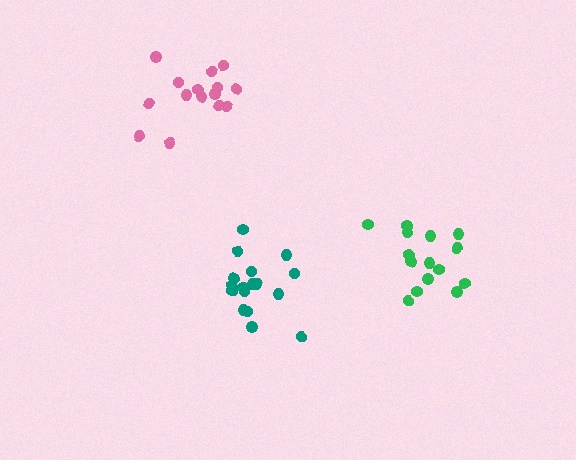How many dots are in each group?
Group 1: 17 dots, Group 2: 15 dots, Group 3: 15 dots (47 total).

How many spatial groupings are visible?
There are 3 spatial groupings.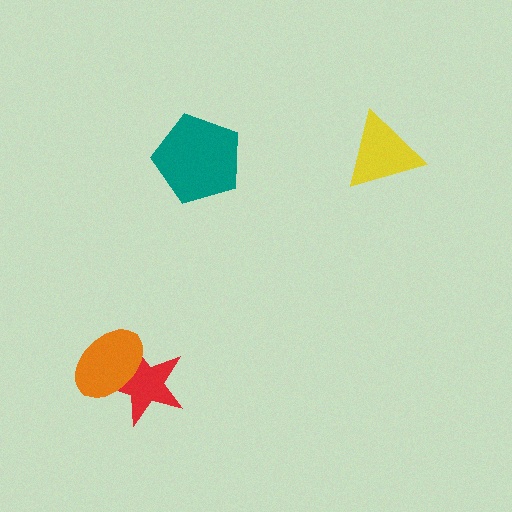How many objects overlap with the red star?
1 object overlaps with the red star.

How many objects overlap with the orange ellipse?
1 object overlaps with the orange ellipse.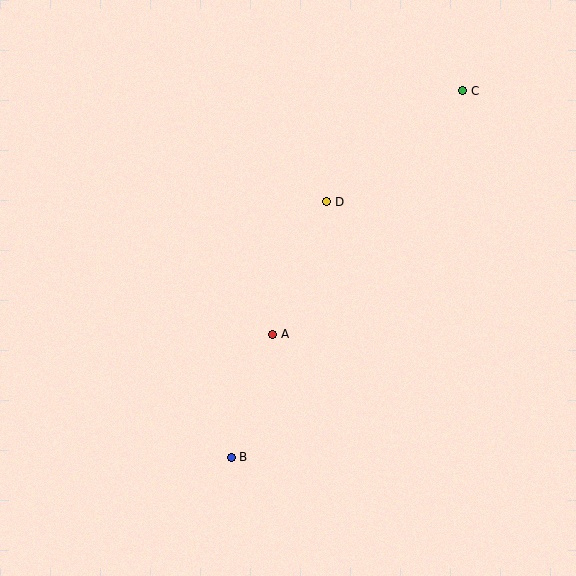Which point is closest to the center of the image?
Point A at (273, 334) is closest to the center.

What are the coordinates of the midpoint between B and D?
The midpoint between B and D is at (279, 330).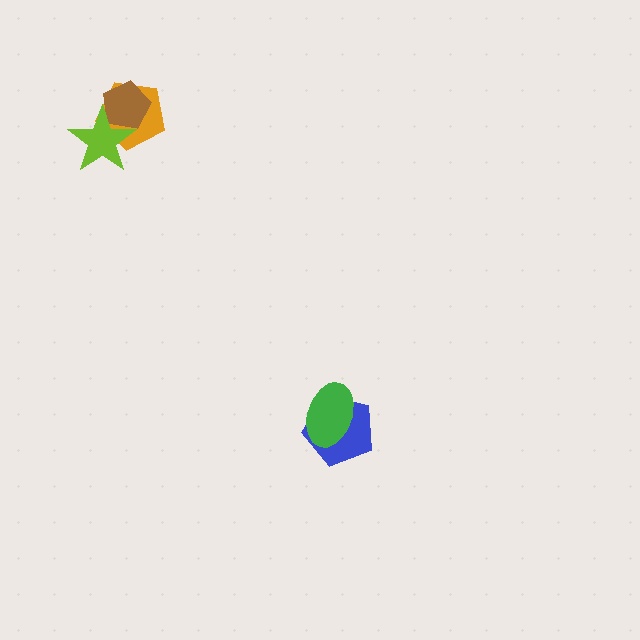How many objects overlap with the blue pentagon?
1 object overlaps with the blue pentagon.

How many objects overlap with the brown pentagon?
2 objects overlap with the brown pentagon.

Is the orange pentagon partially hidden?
Yes, it is partially covered by another shape.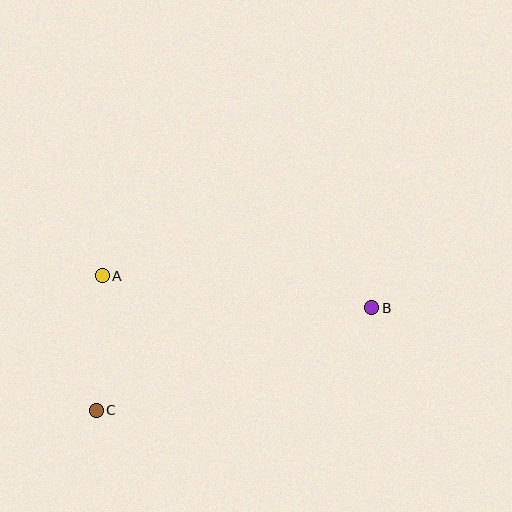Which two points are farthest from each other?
Points B and C are farthest from each other.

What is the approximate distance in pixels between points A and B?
The distance between A and B is approximately 271 pixels.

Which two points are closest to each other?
Points A and C are closest to each other.